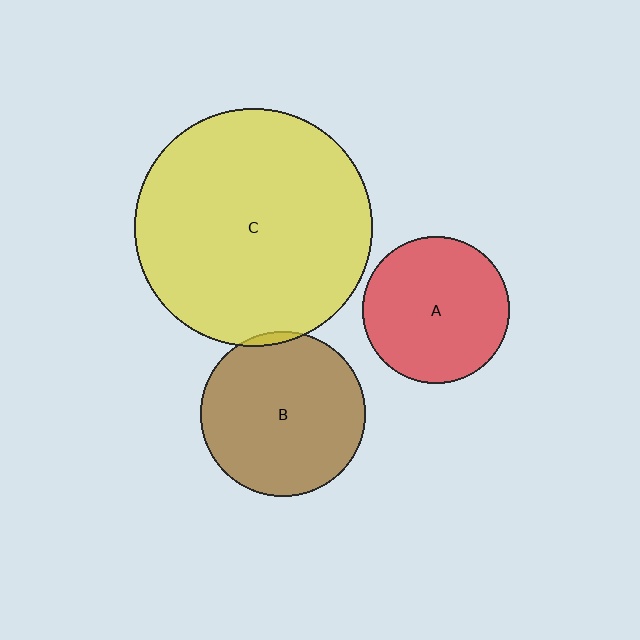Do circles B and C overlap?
Yes.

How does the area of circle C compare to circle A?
Approximately 2.6 times.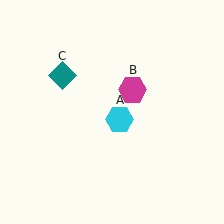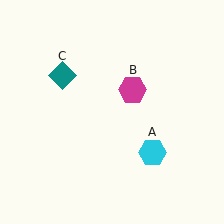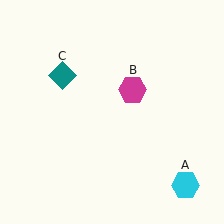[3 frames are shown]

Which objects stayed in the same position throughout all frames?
Magenta hexagon (object B) and teal diamond (object C) remained stationary.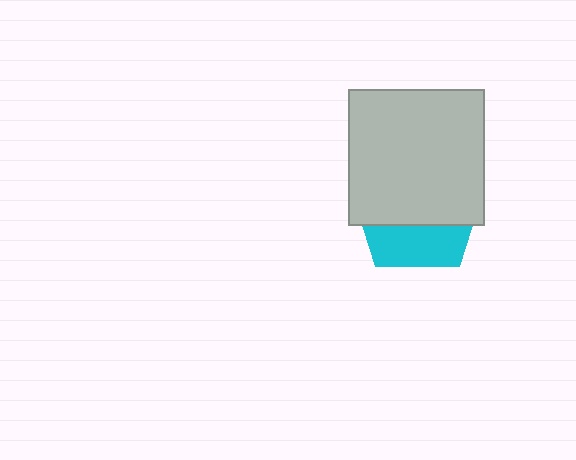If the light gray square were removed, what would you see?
You would see the complete cyan pentagon.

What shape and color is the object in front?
The object in front is a light gray square.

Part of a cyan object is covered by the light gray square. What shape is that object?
It is a pentagon.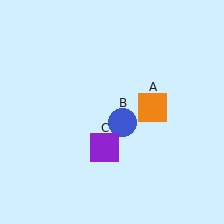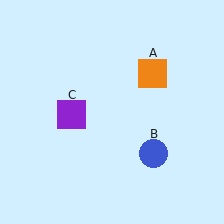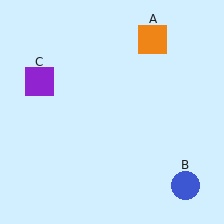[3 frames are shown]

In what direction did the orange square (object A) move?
The orange square (object A) moved up.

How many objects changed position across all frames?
3 objects changed position: orange square (object A), blue circle (object B), purple square (object C).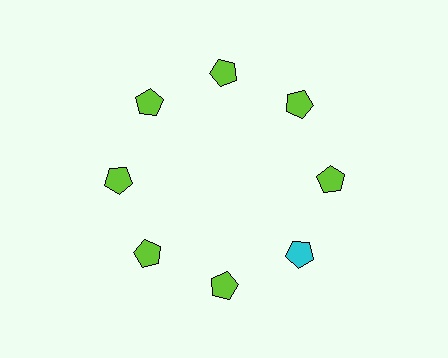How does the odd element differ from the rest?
It has a different color: cyan instead of lime.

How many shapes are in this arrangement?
There are 8 shapes arranged in a ring pattern.